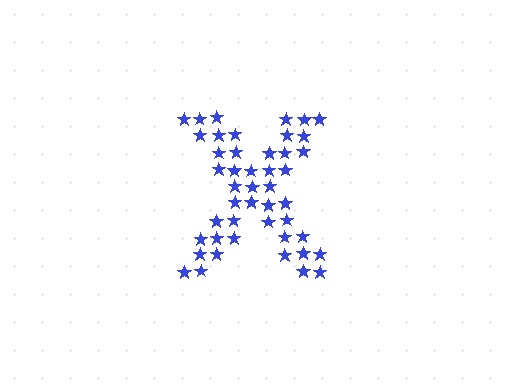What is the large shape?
The large shape is the letter X.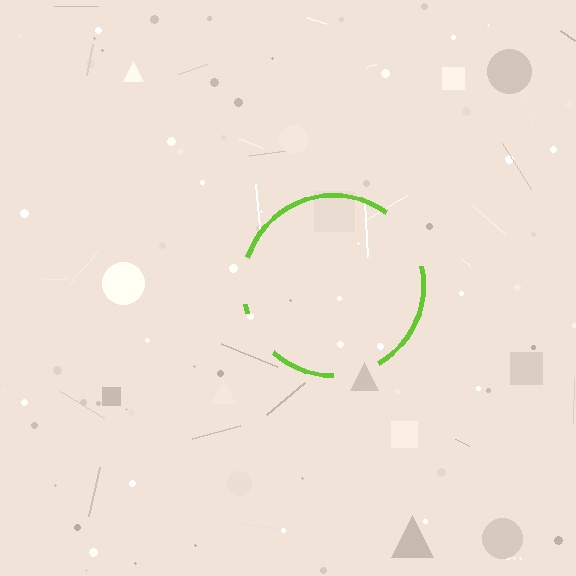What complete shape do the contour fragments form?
The contour fragments form a circle.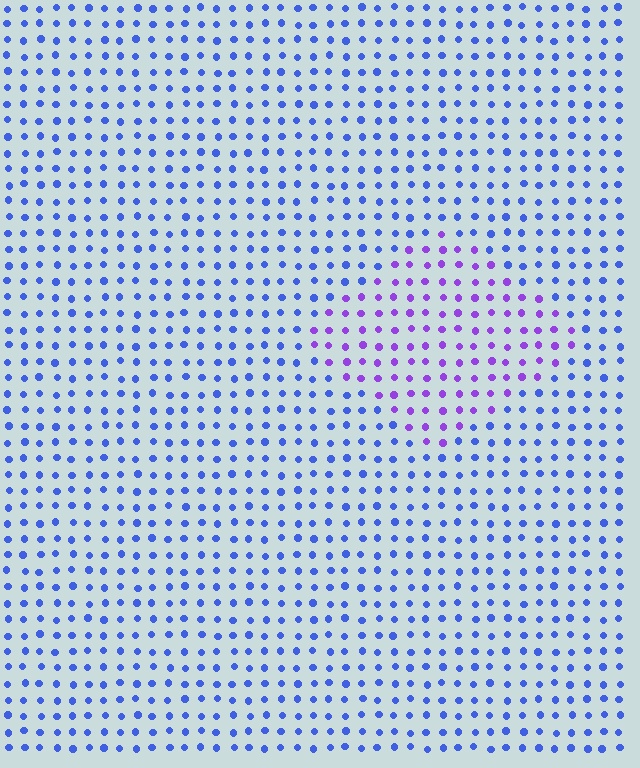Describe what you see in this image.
The image is filled with small blue elements in a uniform arrangement. A diamond-shaped region is visible where the elements are tinted to a slightly different hue, forming a subtle color boundary.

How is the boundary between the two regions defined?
The boundary is defined purely by a slight shift in hue (about 44 degrees). Spacing, size, and orientation are identical on both sides.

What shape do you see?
I see a diamond.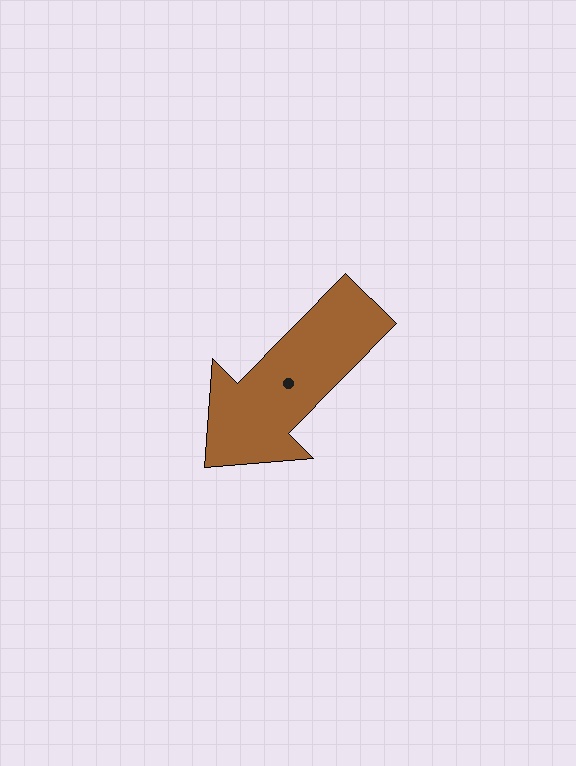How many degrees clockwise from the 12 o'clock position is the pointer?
Approximately 225 degrees.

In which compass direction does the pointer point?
Southwest.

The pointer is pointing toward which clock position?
Roughly 7 o'clock.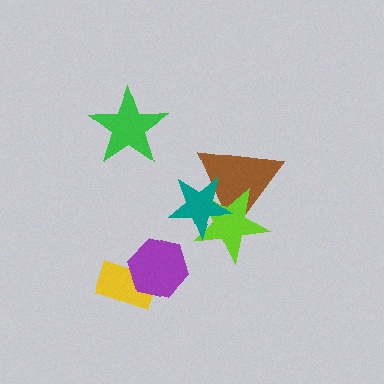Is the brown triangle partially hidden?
Yes, it is partially covered by another shape.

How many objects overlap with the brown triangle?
2 objects overlap with the brown triangle.